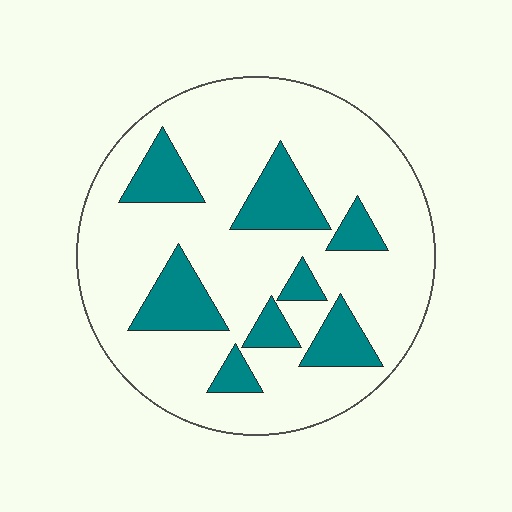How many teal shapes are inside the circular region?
8.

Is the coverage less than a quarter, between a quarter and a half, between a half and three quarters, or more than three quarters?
Less than a quarter.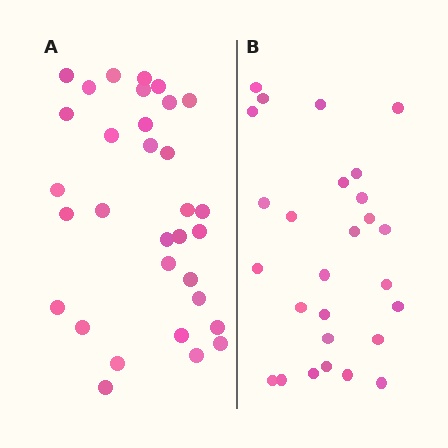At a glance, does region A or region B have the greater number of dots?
Region A (the left region) has more dots.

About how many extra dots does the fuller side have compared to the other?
Region A has about 5 more dots than region B.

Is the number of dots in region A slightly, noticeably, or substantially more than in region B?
Region A has only slightly more — the two regions are fairly close. The ratio is roughly 1.2 to 1.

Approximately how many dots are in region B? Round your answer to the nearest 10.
About 30 dots. (The exact count is 27, which rounds to 30.)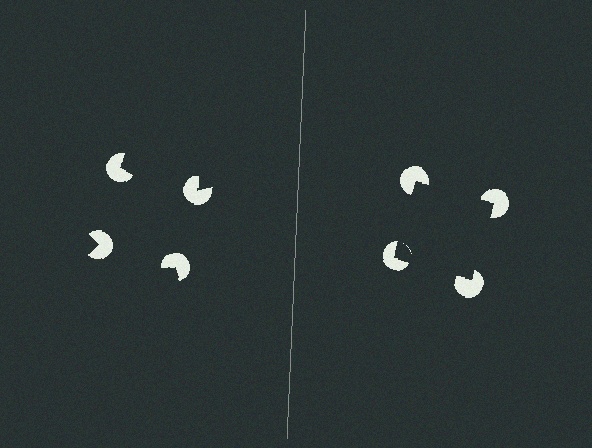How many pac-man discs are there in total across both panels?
8 — 4 on each side.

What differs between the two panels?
The pac-man discs are positioned identically on both sides; only the wedge orientations differ. On the right they align to a square; on the left they are misaligned.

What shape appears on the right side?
An illusory square.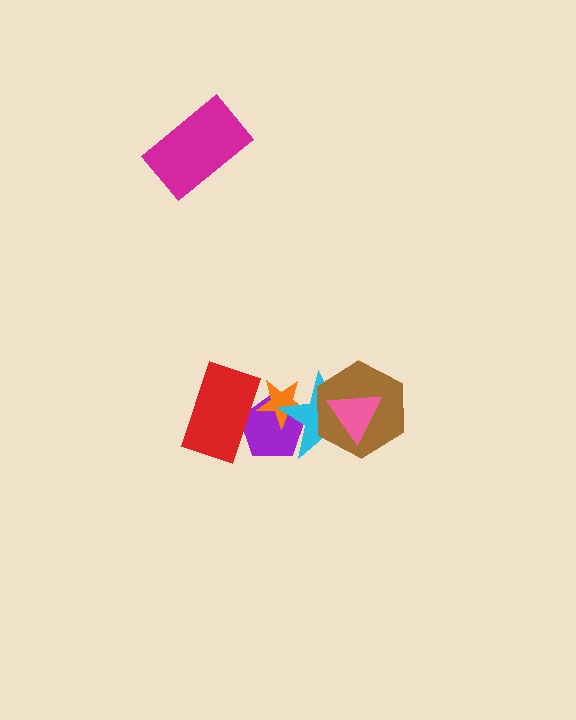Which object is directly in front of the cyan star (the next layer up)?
The brown hexagon is directly in front of the cyan star.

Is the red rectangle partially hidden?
No, no other shape covers it.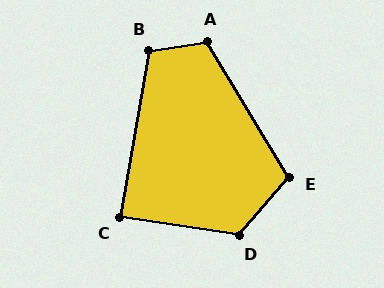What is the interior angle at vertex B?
Approximately 108 degrees (obtuse).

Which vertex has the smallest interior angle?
C, at approximately 89 degrees.